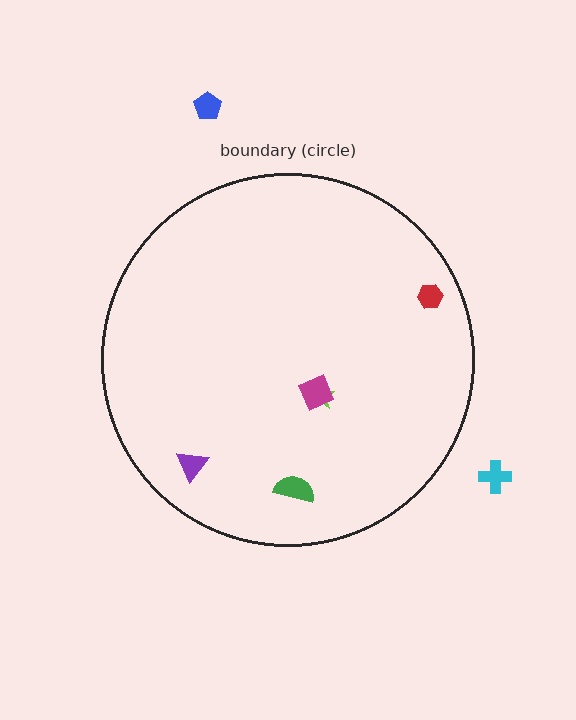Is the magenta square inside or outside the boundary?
Inside.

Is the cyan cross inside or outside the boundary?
Outside.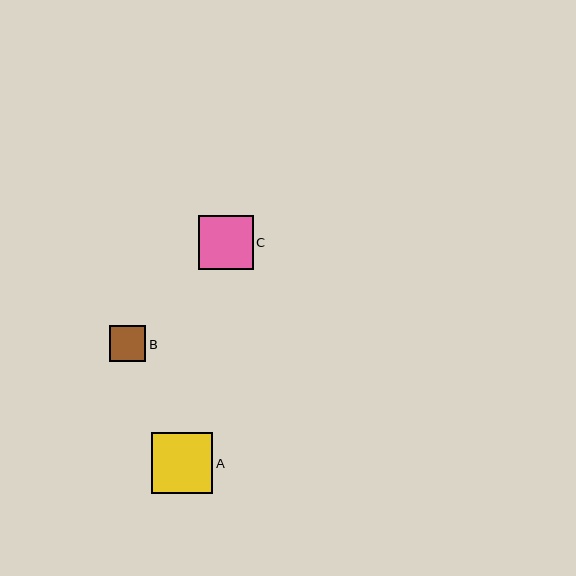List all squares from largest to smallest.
From largest to smallest: A, C, B.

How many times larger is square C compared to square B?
Square C is approximately 1.5 times the size of square B.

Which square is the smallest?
Square B is the smallest with a size of approximately 36 pixels.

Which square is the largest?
Square A is the largest with a size of approximately 61 pixels.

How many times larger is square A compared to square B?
Square A is approximately 1.7 times the size of square B.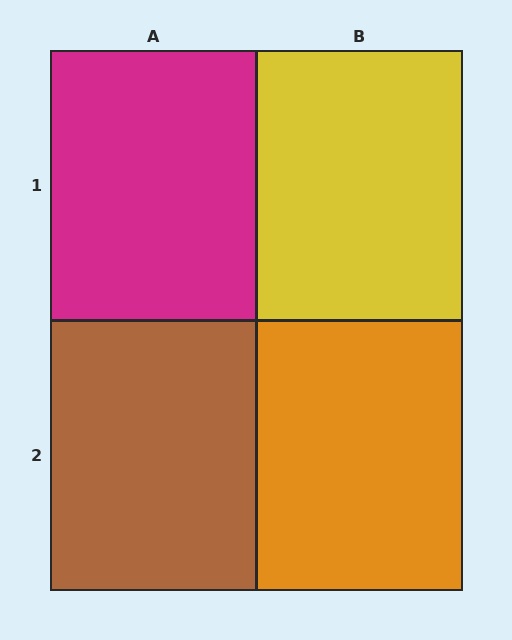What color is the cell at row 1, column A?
Magenta.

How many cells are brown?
1 cell is brown.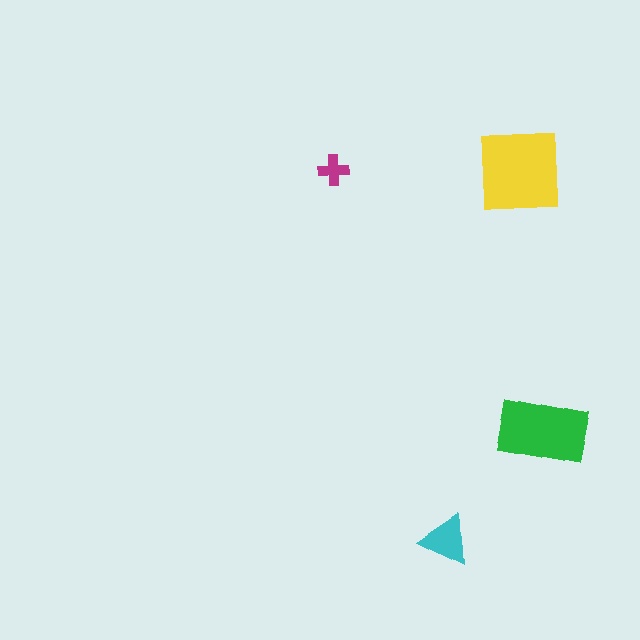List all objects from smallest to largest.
The magenta cross, the cyan triangle, the green rectangle, the yellow square.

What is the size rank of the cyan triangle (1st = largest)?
3rd.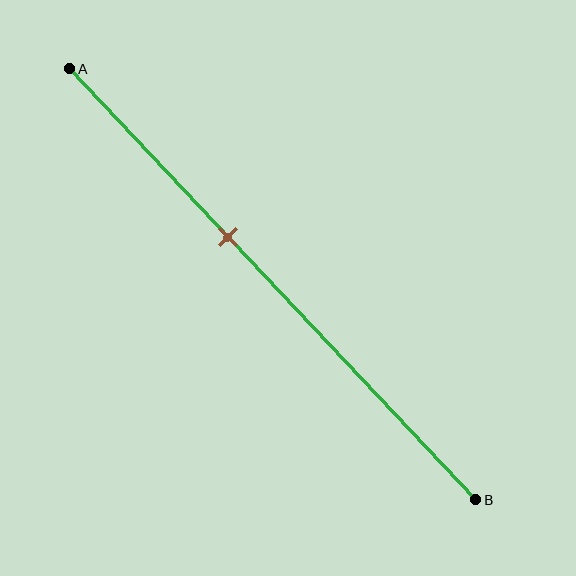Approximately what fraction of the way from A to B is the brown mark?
The brown mark is approximately 40% of the way from A to B.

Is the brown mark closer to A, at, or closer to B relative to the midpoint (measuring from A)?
The brown mark is closer to point A than the midpoint of segment AB.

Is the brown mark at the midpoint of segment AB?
No, the mark is at about 40% from A, not at the 50% midpoint.